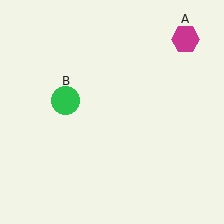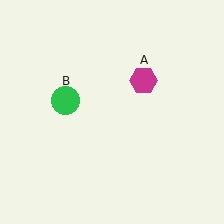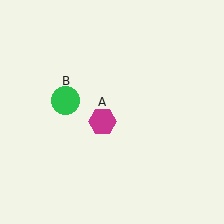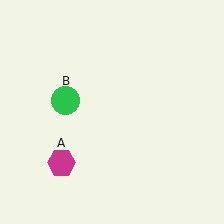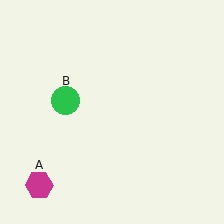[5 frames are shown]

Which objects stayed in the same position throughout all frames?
Green circle (object B) remained stationary.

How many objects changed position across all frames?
1 object changed position: magenta hexagon (object A).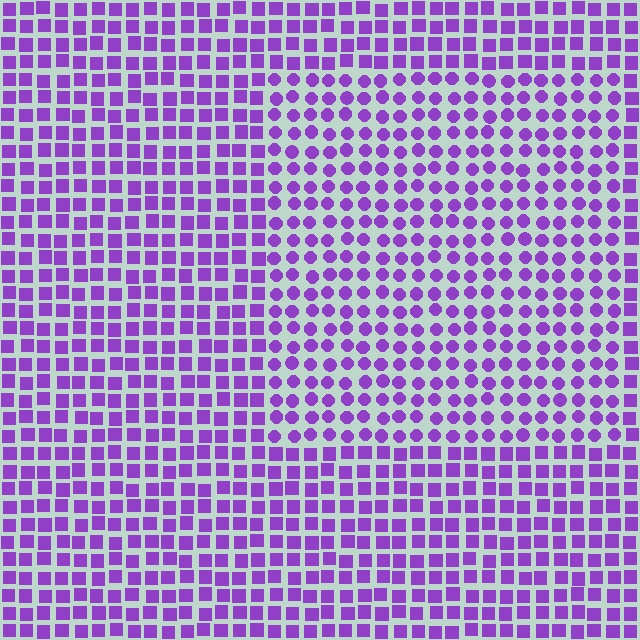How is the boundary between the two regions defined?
The boundary is defined by a change in element shape: circles inside vs. squares outside. All elements share the same color and spacing.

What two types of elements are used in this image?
The image uses circles inside the rectangle region and squares outside it.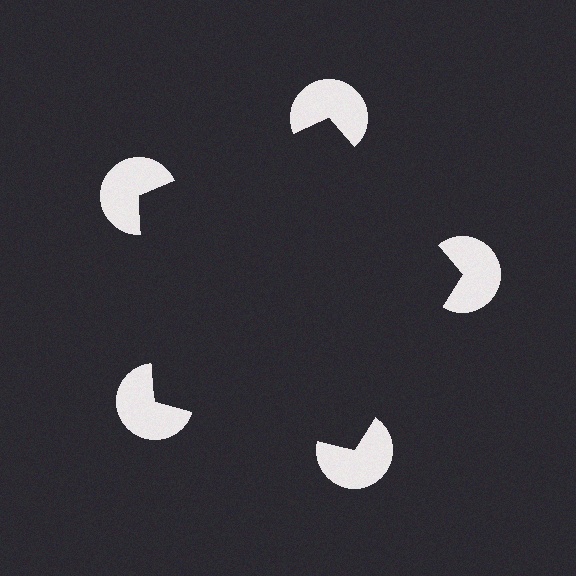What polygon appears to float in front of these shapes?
An illusory pentagon — its edges are inferred from the aligned wedge cuts in the pac-man discs, not physically drawn.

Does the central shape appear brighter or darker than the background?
It typically appears slightly darker than the background, even though no actual brightness change is drawn.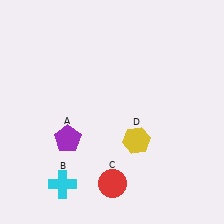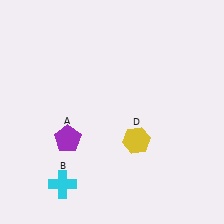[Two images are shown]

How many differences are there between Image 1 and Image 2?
There is 1 difference between the two images.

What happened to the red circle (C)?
The red circle (C) was removed in Image 2. It was in the bottom-right area of Image 1.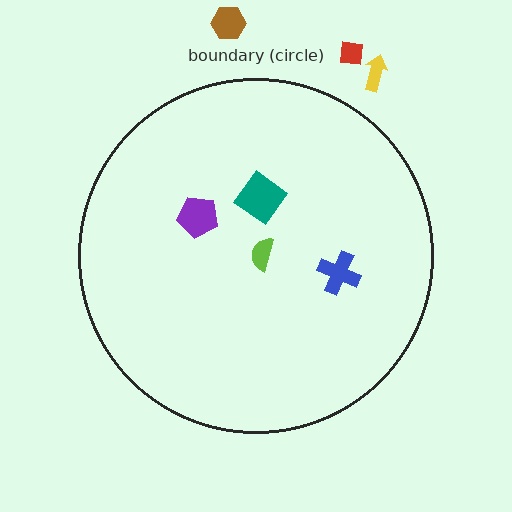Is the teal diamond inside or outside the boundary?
Inside.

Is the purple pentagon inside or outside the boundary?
Inside.